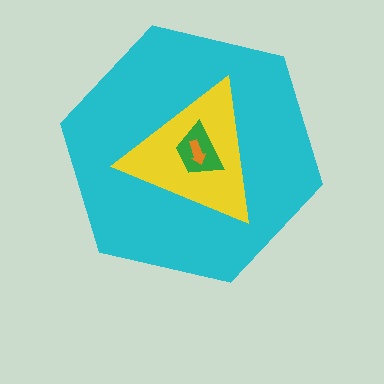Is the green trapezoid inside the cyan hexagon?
Yes.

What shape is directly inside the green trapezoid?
The orange arrow.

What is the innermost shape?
The orange arrow.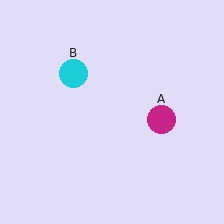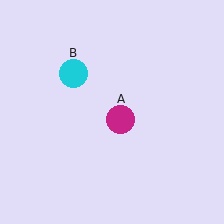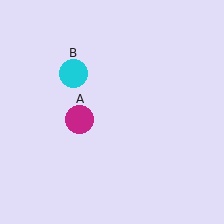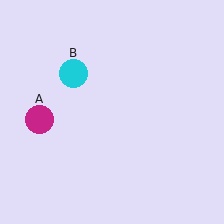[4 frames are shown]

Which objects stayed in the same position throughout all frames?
Cyan circle (object B) remained stationary.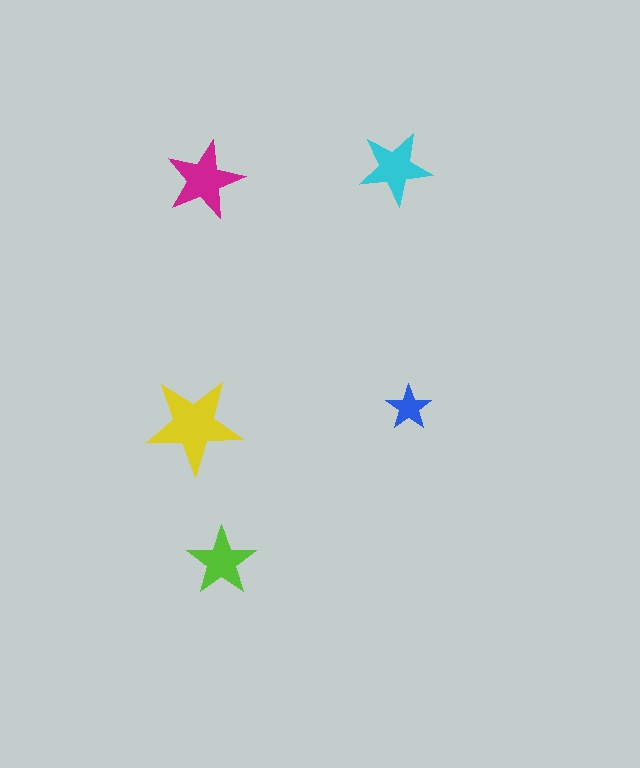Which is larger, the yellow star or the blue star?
The yellow one.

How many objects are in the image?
There are 5 objects in the image.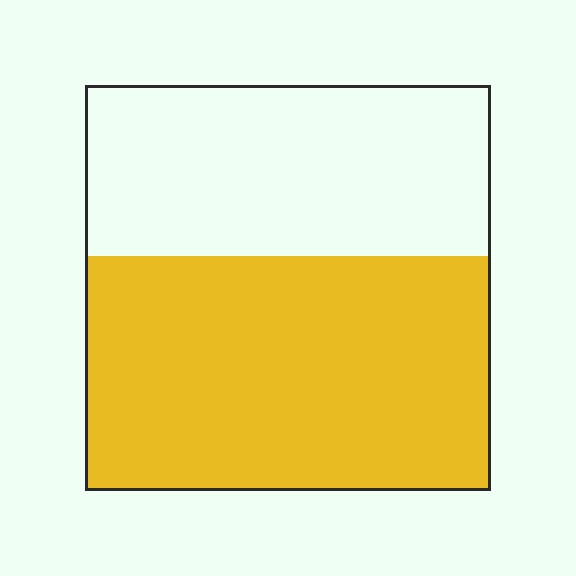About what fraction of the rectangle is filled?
About three fifths (3/5).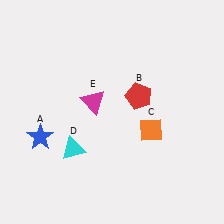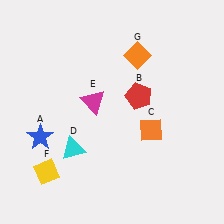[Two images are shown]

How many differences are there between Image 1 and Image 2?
There are 2 differences between the two images.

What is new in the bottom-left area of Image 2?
A yellow diamond (F) was added in the bottom-left area of Image 2.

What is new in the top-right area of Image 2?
An orange diamond (G) was added in the top-right area of Image 2.